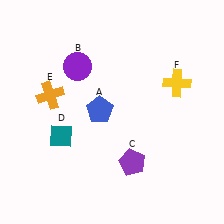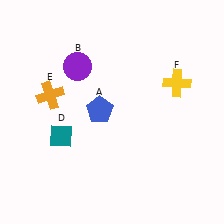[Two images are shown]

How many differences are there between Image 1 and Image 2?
There is 1 difference between the two images.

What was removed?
The purple pentagon (C) was removed in Image 2.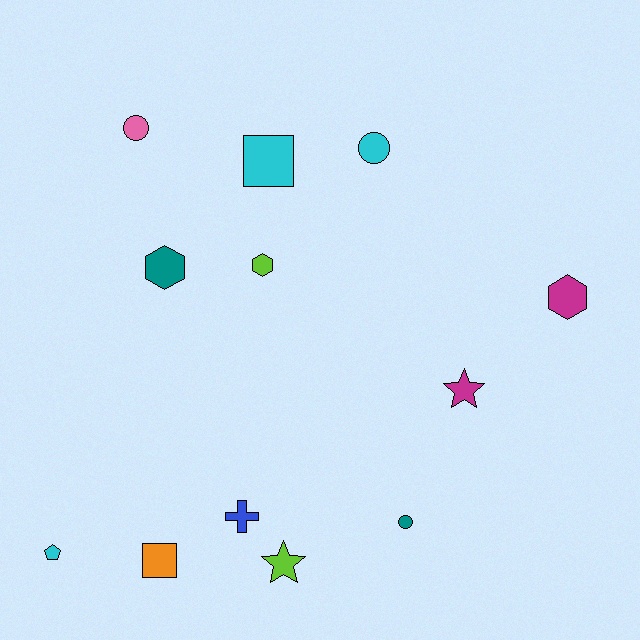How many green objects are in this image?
There are no green objects.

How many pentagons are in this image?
There is 1 pentagon.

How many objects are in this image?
There are 12 objects.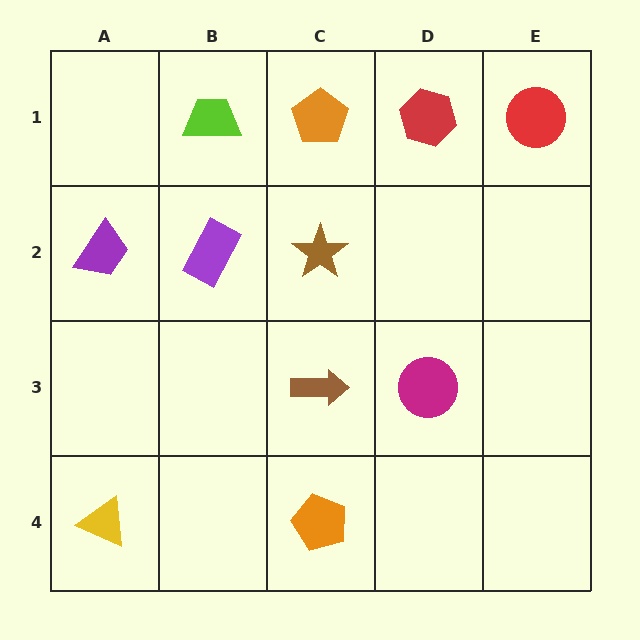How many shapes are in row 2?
3 shapes.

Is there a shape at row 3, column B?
No, that cell is empty.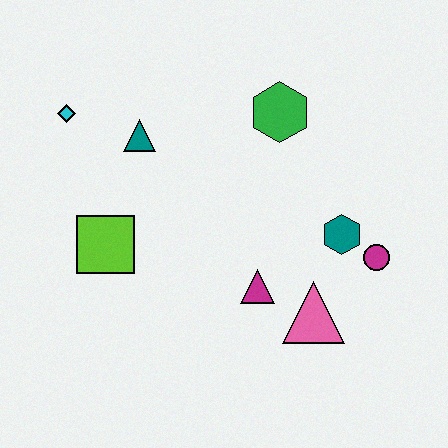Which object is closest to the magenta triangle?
The pink triangle is closest to the magenta triangle.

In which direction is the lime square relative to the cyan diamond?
The lime square is below the cyan diamond.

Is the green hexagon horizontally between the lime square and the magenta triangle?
No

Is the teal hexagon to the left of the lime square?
No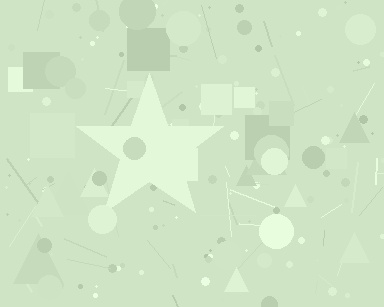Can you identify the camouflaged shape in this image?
The camouflaged shape is a star.